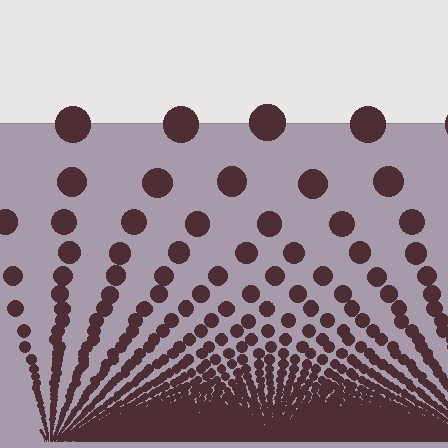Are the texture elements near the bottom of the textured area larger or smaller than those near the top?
Smaller. The gradient is inverted — elements near the bottom are smaller and denser.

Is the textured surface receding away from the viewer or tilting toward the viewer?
The surface appears to tilt toward the viewer. Texture elements get larger and sparser toward the top.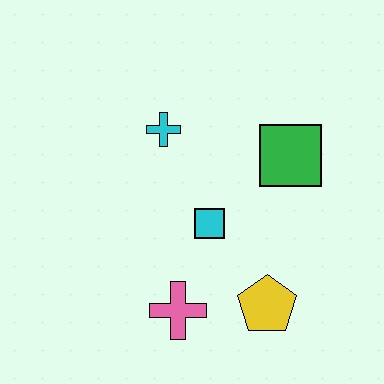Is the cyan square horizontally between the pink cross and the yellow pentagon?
Yes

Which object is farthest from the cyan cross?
The yellow pentagon is farthest from the cyan cross.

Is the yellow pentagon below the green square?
Yes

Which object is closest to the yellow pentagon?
The pink cross is closest to the yellow pentagon.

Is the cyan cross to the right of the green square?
No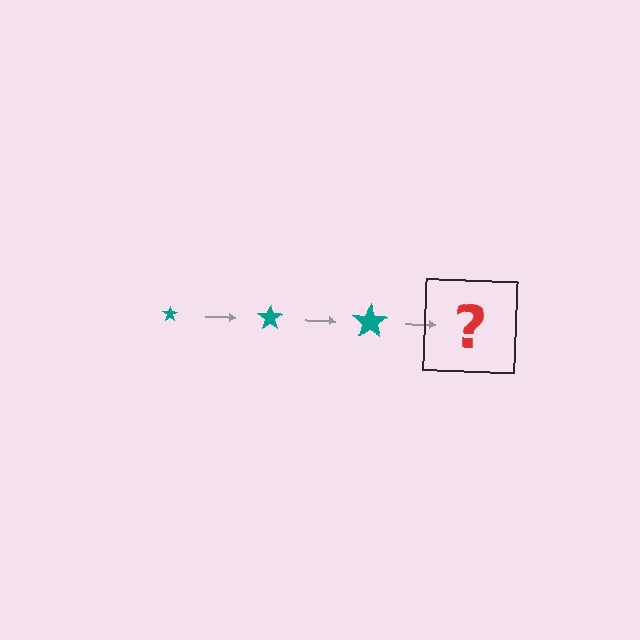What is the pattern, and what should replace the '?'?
The pattern is that the star gets progressively larger each step. The '?' should be a teal star, larger than the previous one.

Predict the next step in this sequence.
The next step is a teal star, larger than the previous one.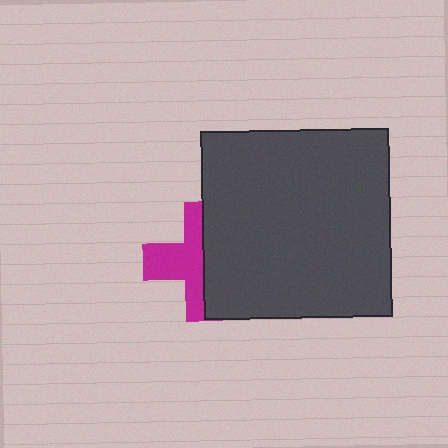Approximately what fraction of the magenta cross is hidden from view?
Roughly 51% of the magenta cross is hidden behind the dark gray rectangle.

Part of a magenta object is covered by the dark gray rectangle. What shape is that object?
It is a cross.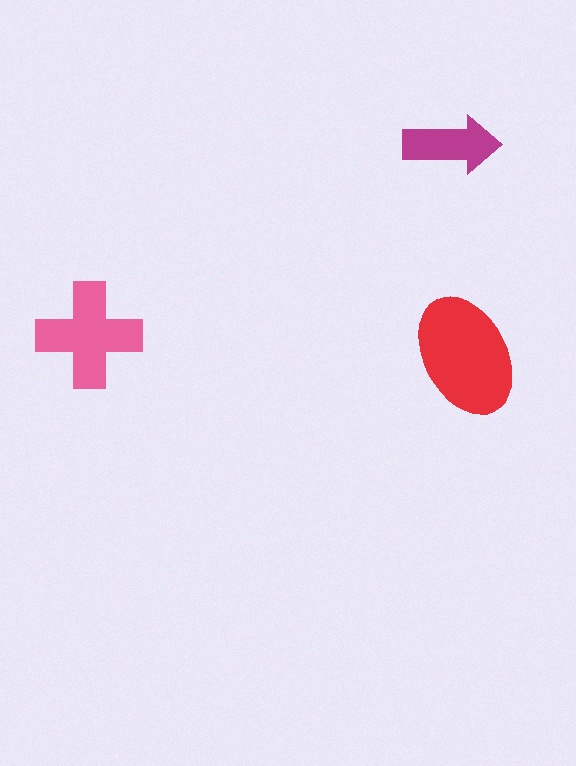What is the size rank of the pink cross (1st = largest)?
2nd.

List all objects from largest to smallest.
The red ellipse, the pink cross, the magenta arrow.